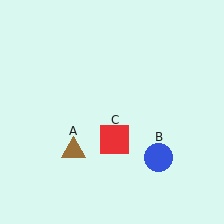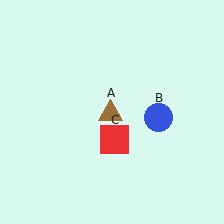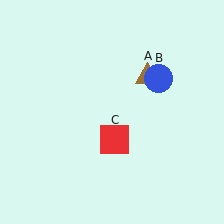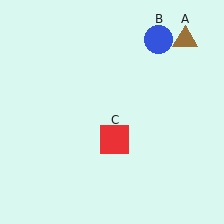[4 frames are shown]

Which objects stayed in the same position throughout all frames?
Red square (object C) remained stationary.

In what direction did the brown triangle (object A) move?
The brown triangle (object A) moved up and to the right.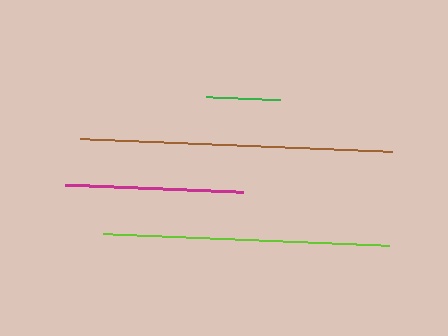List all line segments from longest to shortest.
From longest to shortest: brown, lime, magenta, green.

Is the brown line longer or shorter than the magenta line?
The brown line is longer than the magenta line.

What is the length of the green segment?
The green segment is approximately 73 pixels long.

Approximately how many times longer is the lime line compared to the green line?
The lime line is approximately 3.9 times the length of the green line.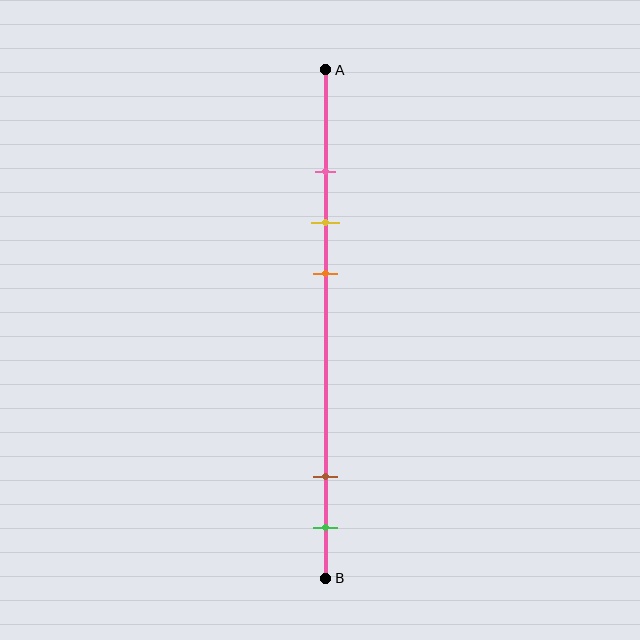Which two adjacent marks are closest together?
The pink and yellow marks are the closest adjacent pair.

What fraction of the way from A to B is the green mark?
The green mark is approximately 90% (0.9) of the way from A to B.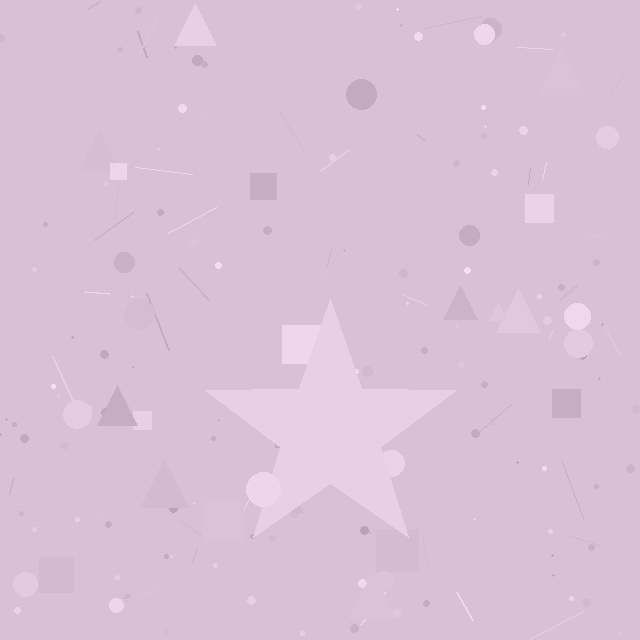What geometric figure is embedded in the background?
A star is embedded in the background.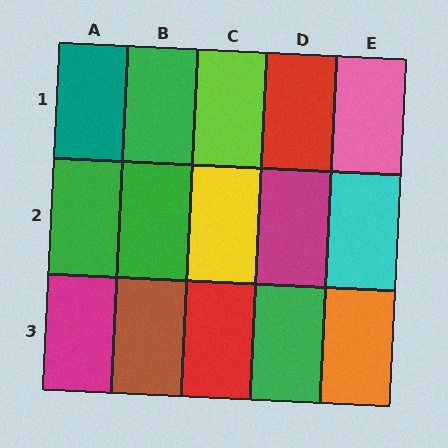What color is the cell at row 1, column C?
Lime.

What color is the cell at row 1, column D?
Red.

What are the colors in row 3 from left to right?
Magenta, brown, red, green, orange.